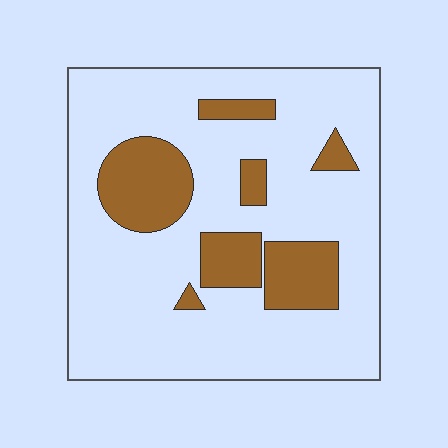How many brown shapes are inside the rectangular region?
7.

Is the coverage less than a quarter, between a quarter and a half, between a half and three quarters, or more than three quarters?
Less than a quarter.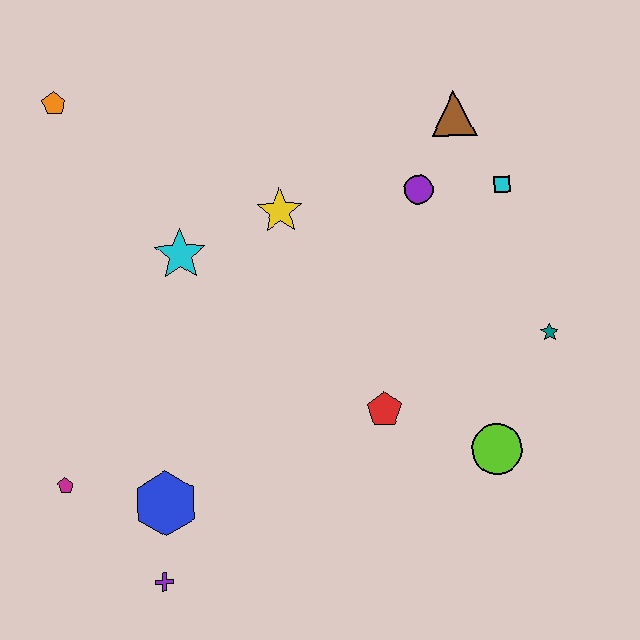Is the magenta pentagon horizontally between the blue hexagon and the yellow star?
No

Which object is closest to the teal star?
The lime circle is closest to the teal star.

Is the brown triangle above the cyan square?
Yes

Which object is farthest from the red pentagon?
The orange pentagon is farthest from the red pentagon.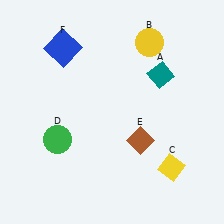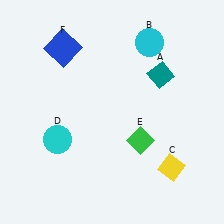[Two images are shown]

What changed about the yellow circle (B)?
In Image 1, B is yellow. In Image 2, it changed to cyan.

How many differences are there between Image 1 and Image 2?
There are 3 differences between the two images.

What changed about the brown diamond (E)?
In Image 1, E is brown. In Image 2, it changed to green.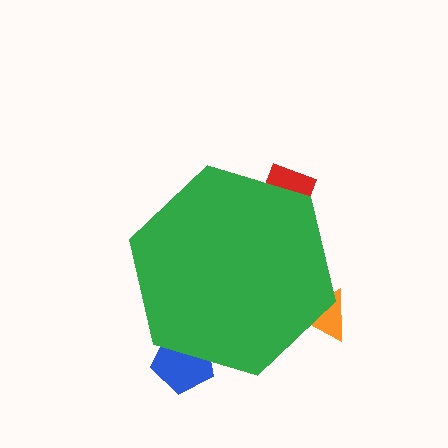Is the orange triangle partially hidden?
Yes, the orange triangle is partially hidden behind the green hexagon.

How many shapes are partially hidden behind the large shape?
3 shapes are partially hidden.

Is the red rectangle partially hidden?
Yes, the red rectangle is partially hidden behind the green hexagon.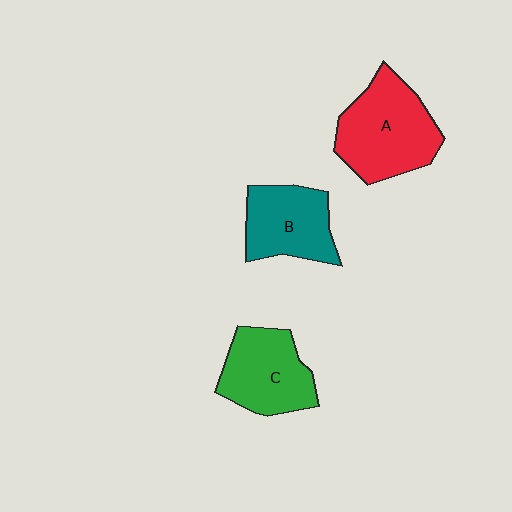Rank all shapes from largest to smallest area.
From largest to smallest: A (red), C (green), B (teal).